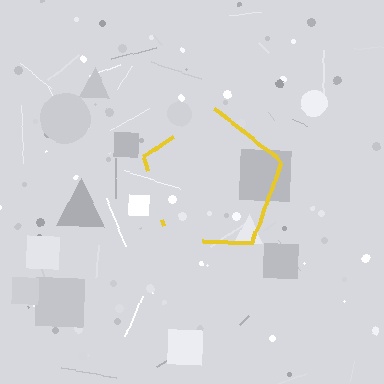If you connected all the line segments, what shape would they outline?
They would outline a pentagon.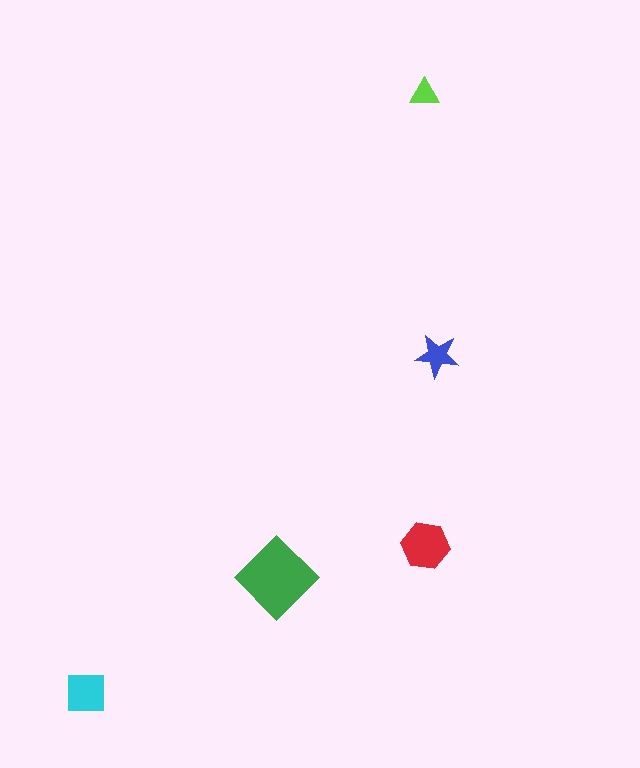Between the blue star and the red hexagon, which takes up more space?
The red hexagon.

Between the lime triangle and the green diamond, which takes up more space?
The green diamond.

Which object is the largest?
The green diamond.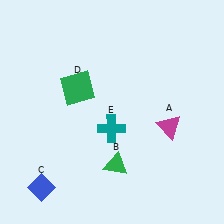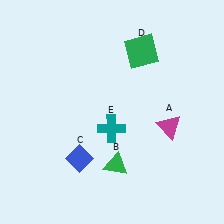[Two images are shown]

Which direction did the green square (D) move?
The green square (D) moved right.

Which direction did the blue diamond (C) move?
The blue diamond (C) moved right.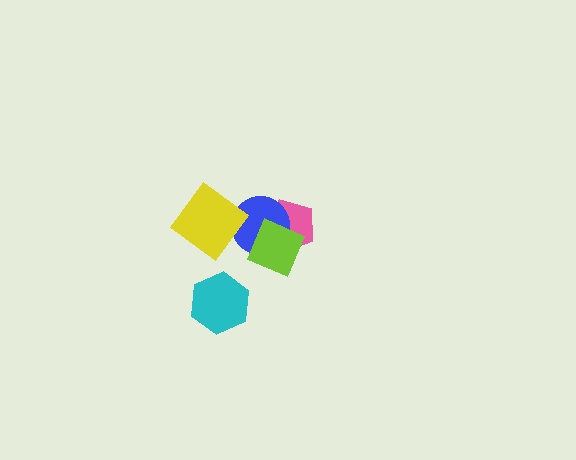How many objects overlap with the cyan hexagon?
0 objects overlap with the cyan hexagon.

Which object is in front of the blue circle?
The lime diamond is in front of the blue circle.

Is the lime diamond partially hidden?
No, no other shape covers it.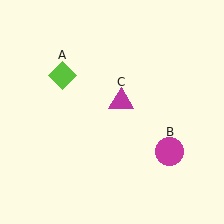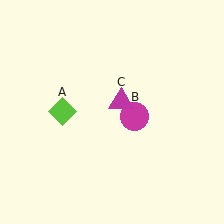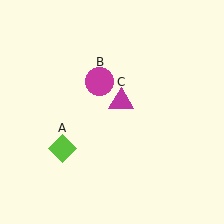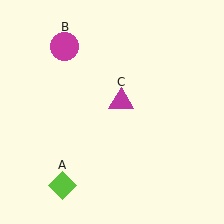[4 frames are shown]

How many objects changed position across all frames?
2 objects changed position: lime diamond (object A), magenta circle (object B).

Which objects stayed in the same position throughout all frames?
Magenta triangle (object C) remained stationary.